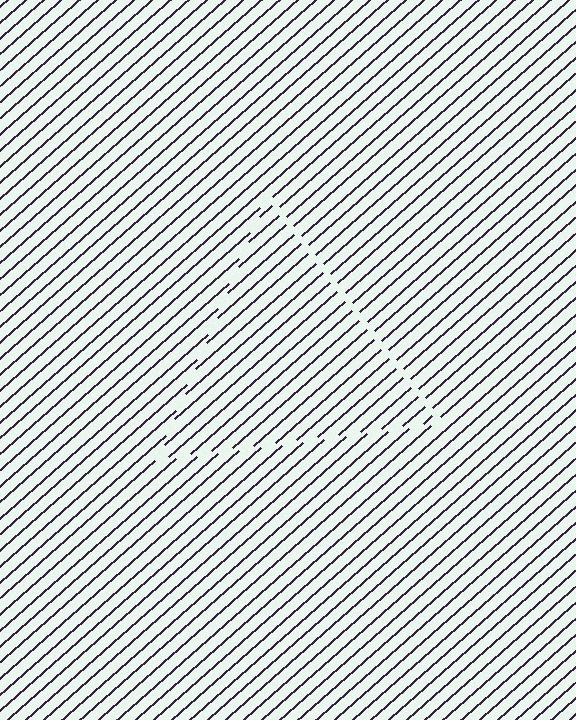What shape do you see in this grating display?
An illusory triangle. The interior of the shape contains the same grating, shifted by half a period — the contour is defined by the phase discontinuity where line-ends from the inner and outer gratings abut.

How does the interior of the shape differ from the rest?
The interior of the shape contains the same grating, shifted by half a period — the contour is defined by the phase discontinuity where line-ends from the inner and outer gratings abut.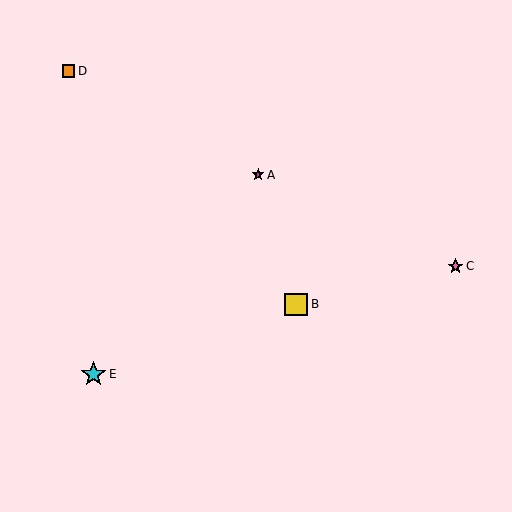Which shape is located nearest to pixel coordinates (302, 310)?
The yellow square (labeled B) at (296, 304) is nearest to that location.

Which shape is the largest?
The cyan star (labeled E) is the largest.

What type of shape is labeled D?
Shape D is an orange square.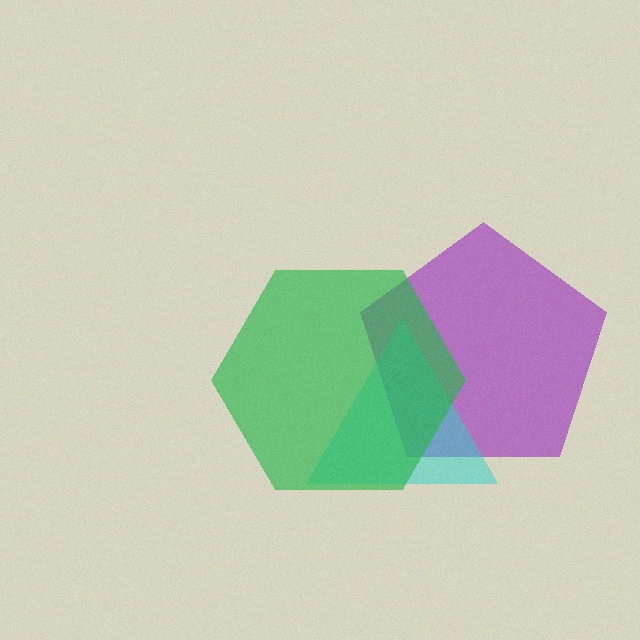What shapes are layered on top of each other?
The layered shapes are: a purple pentagon, a cyan triangle, a green hexagon.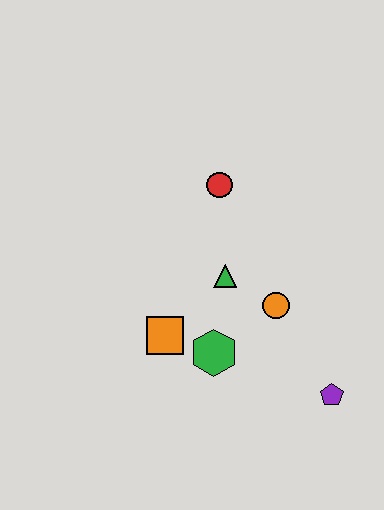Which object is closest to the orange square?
The green hexagon is closest to the orange square.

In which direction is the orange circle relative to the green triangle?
The orange circle is to the right of the green triangle.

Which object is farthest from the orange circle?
The red circle is farthest from the orange circle.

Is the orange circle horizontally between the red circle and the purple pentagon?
Yes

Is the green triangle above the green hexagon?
Yes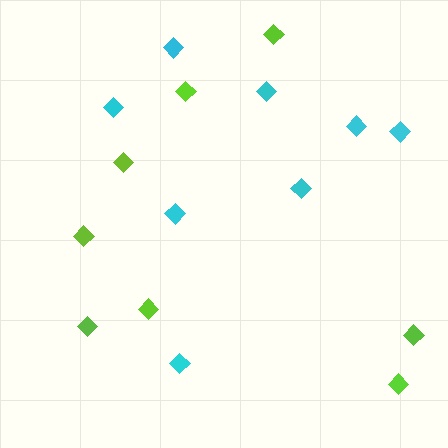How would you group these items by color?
There are 2 groups: one group of cyan diamonds (8) and one group of lime diamonds (8).